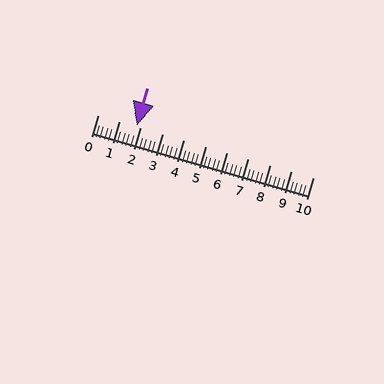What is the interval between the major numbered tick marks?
The major tick marks are spaced 1 units apart.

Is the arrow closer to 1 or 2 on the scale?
The arrow is closer to 2.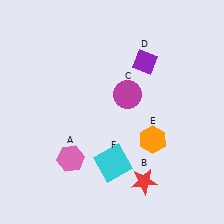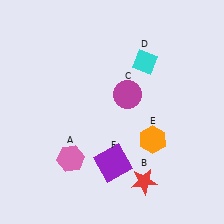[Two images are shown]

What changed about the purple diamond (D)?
In Image 1, D is purple. In Image 2, it changed to cyan.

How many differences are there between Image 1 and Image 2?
There are 2 differences between the two images.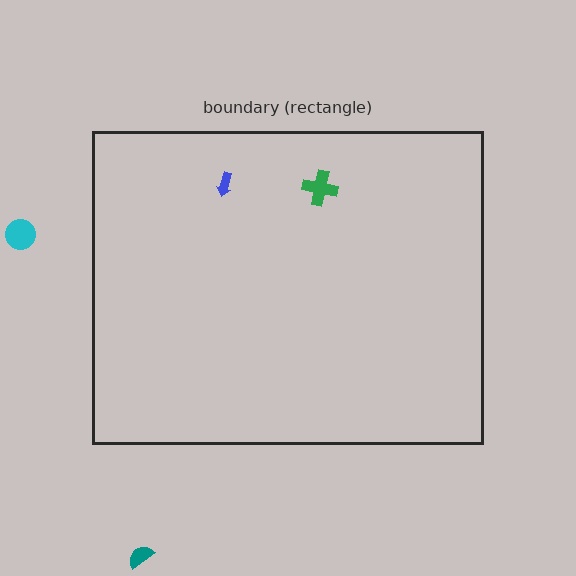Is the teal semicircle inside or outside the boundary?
Outside.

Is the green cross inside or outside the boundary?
Inside.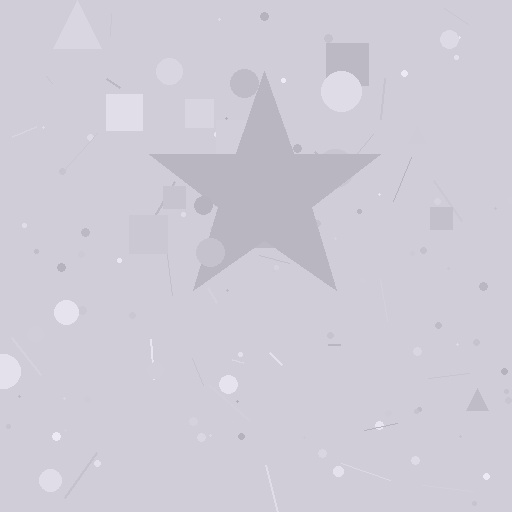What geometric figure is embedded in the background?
A star is embedded in the background.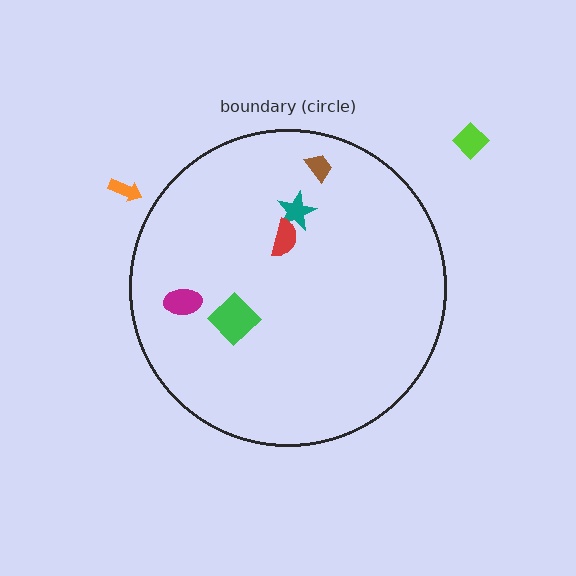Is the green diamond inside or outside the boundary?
Inside.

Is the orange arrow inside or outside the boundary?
Outside.